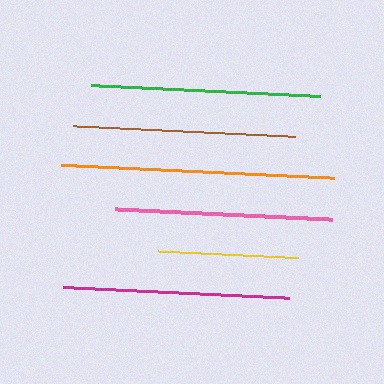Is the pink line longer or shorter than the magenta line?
The magenta line is longer than the pink line.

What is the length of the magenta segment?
The magenta segment is approximately 226 pixels long.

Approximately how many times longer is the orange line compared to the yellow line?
The orange line is approximately 1.9 times the length of the yellow line.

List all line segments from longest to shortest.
From longest to shortest: orange, green, magenta, brown, pink, yellow.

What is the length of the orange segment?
The orange segment is approximately 272 pixels long.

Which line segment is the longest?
The orange line is the longest at approximately 272 pixels.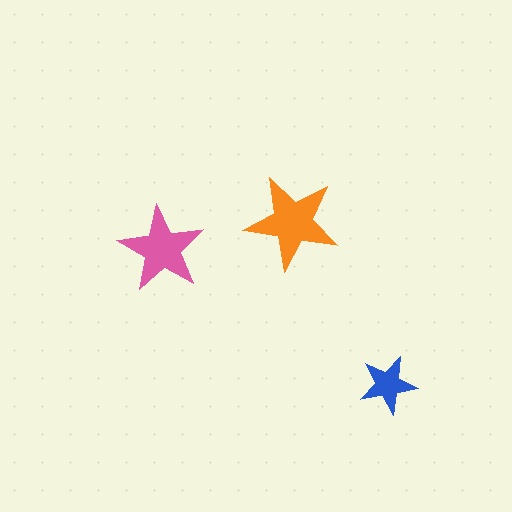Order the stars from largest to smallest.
the orange one, the pink one, the blue one.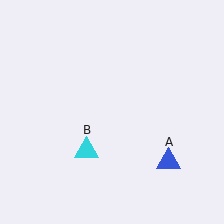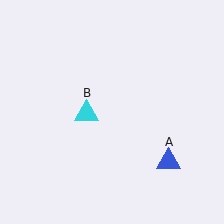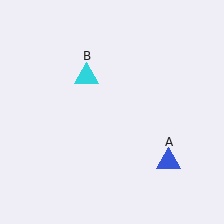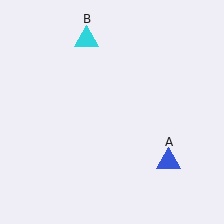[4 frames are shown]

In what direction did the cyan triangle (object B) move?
The cyan triangle (object B) moved up.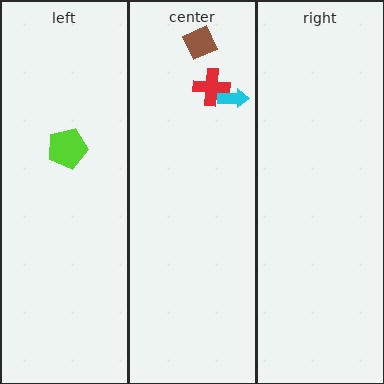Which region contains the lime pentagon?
The left region.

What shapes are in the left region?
The lime pentagon.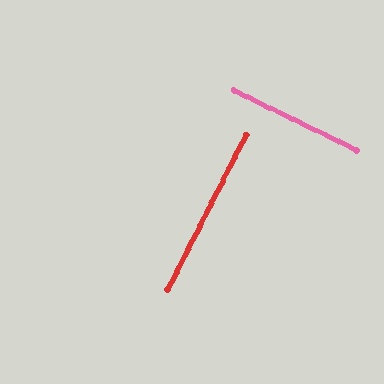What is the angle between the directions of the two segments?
Approximately 89 degrees.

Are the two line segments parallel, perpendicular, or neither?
Perpendicular — they meet at approximately 89°.